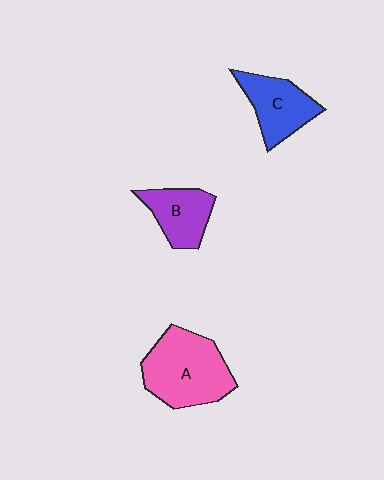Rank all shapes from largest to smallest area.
From largest to smallest: A (pink), C (blue), B (purple).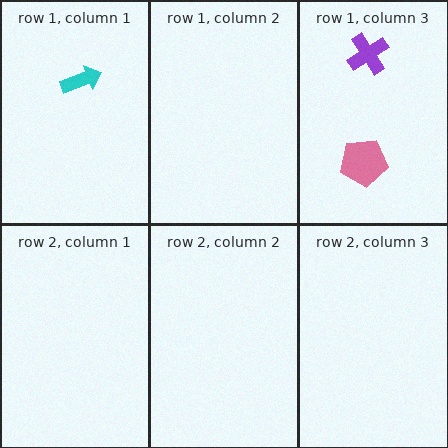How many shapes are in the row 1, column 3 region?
2.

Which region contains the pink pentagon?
The row 1, column 3 region.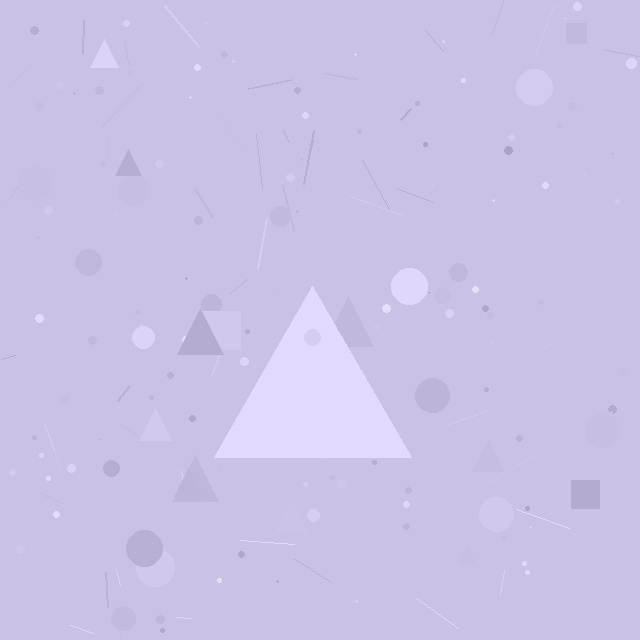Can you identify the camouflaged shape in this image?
The camouflaged shape is a triangle.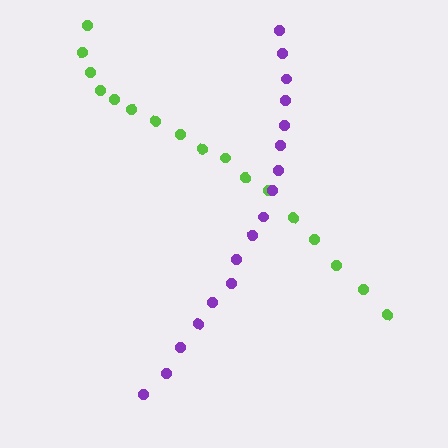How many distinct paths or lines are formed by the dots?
There are 2 distinct paths.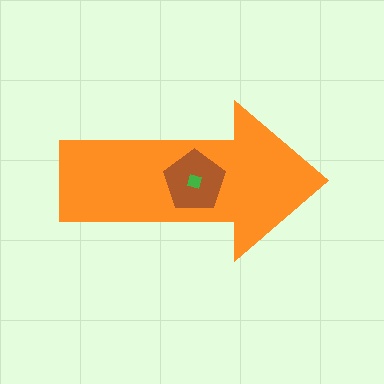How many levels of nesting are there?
3.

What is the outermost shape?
The orange arrow.